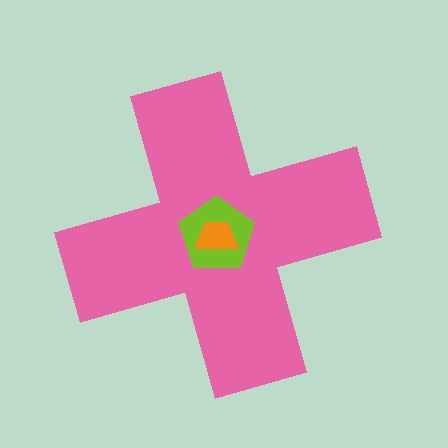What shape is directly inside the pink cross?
The lime pentagon.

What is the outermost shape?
The pink cross.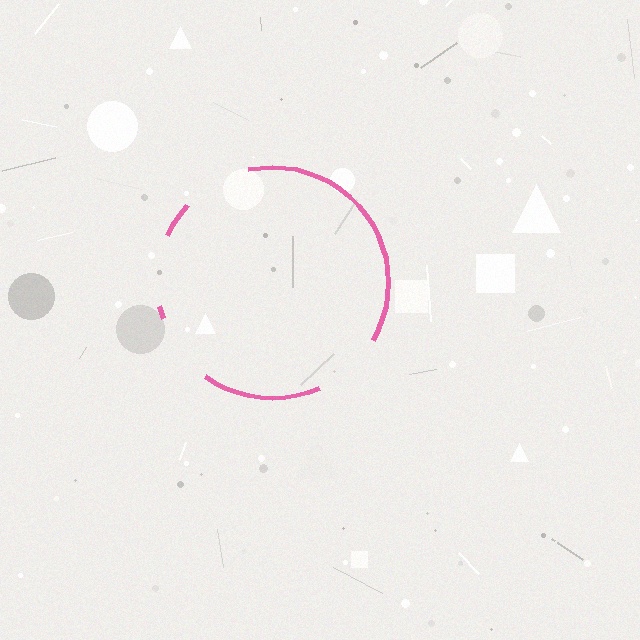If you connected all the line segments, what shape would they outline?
They would outline a circle.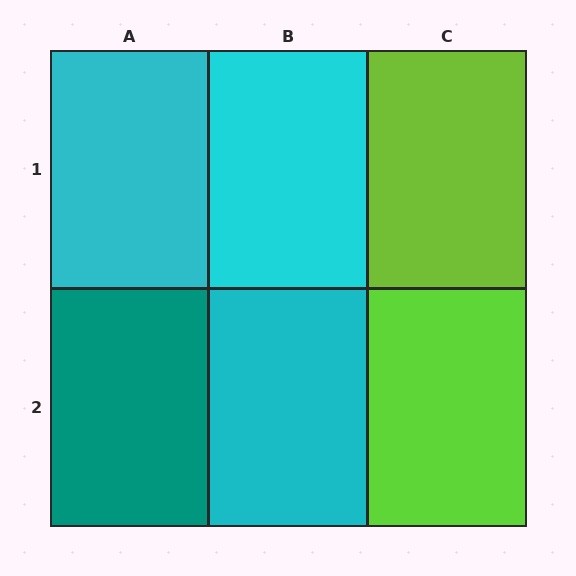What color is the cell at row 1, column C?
Lime.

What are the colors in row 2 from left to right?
Teal, cyan, lime.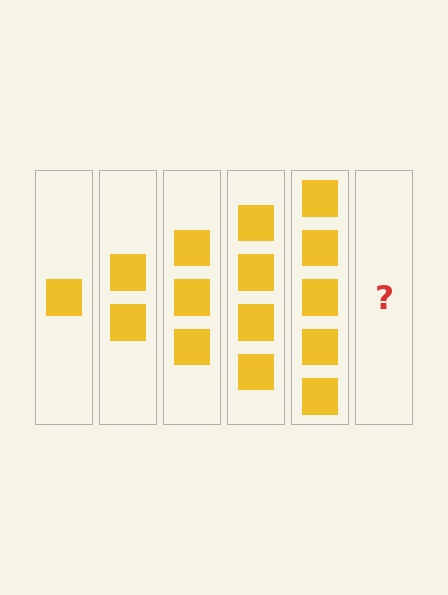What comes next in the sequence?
The next element should be 6 squares.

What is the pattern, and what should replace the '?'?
The pattern is that each step adds one more square. The '?' should be 6 squares.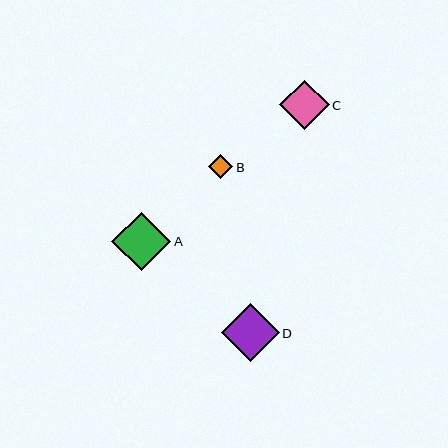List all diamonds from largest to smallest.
From largest to smallest: A, D, C, B.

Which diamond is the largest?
Diamond A is the largest with a size of approximately 59 pixels.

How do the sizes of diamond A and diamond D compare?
Diamond A and diamond D are approximately the same size.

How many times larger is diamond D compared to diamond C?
Diamond D is approximately 1.2 times the size of diamond C.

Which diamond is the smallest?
Diamond B is the smallest with a size of approximately 24 pixels.